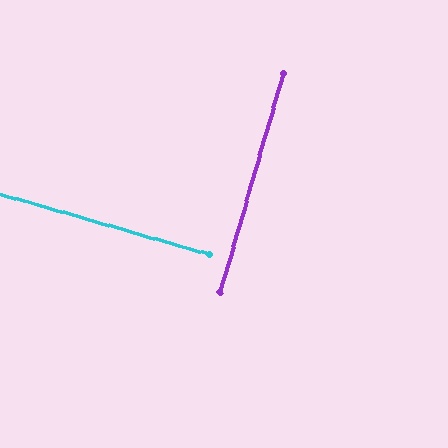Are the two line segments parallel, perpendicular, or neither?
Perpendicular — they meet at approximately 90°.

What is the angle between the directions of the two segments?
Approximately 90 degrees.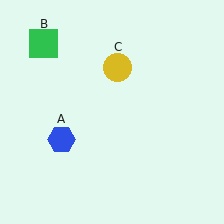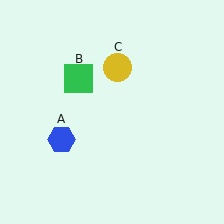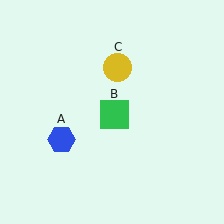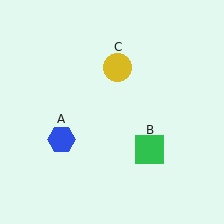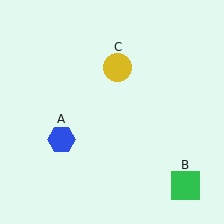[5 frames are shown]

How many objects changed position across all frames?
1 object changed position: green square (object B).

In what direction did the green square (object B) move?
The green square (object B) moved down and to the right.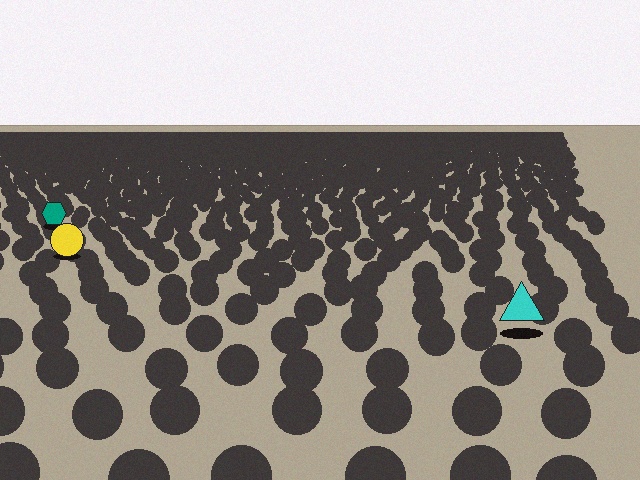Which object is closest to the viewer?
The cyan triangle is closest. The texture marks near it are larger and more spread out.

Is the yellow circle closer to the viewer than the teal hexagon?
Yes. The yellow circle is closer — you can tell from the texture gradient: the ground texture is coarser near it.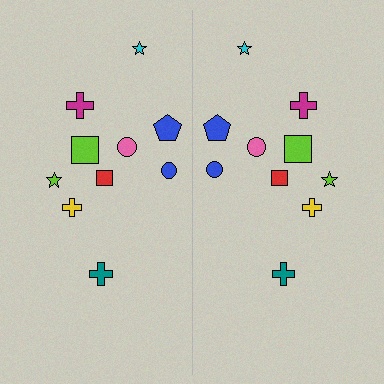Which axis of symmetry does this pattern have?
The pattern has a vertical axis of symmetry running through the center of the image.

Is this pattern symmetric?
Yes, this pattern has bilateral (reflection) symmetry.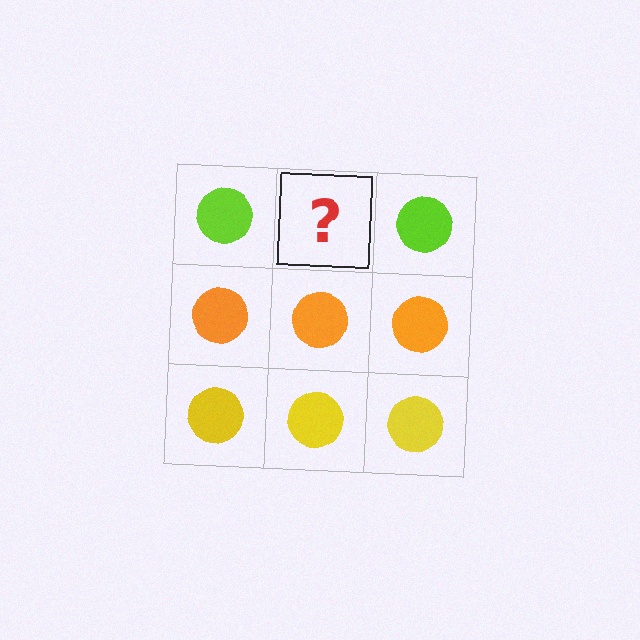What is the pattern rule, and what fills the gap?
The rule is that each row has a consistent color. The gap should be filled with a lime circle.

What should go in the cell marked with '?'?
The missing cell should contain a lime circle.